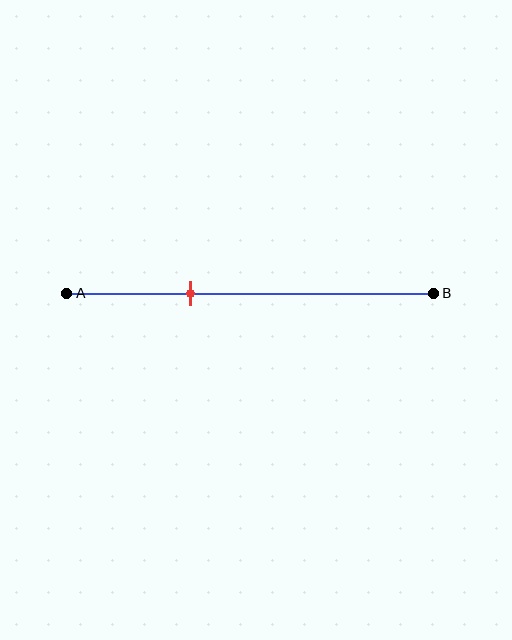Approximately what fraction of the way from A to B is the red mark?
The red mark is approximately 35% of the way from A to B.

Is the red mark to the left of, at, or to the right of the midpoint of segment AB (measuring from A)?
The red mark is to the left of the midpoint of segment AB.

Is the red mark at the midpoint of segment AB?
No, the mark is at about 35% from A, not at the 50% midpoint.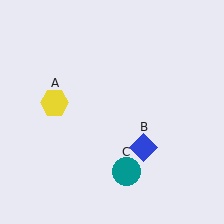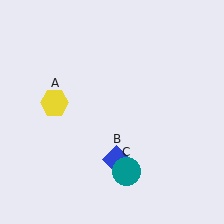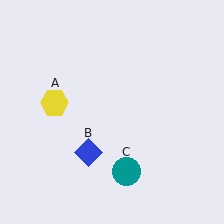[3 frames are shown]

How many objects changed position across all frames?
1 object changed position: blue diamond (object B).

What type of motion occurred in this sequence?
The blue diamond (object B) rotated clockwise around the center of the scene.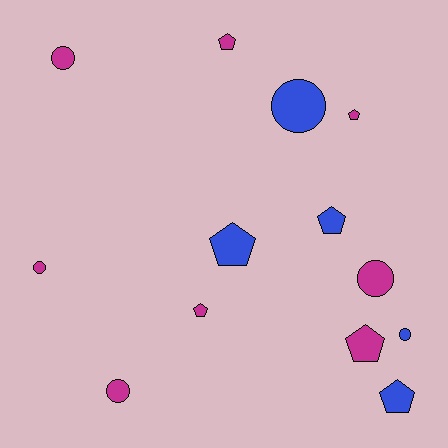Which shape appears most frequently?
Pentagon, with 7 objects.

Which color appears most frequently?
Magenta, with 8 objects.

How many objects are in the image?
There are 13 objects.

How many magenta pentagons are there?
There are 4 magenta pentagons.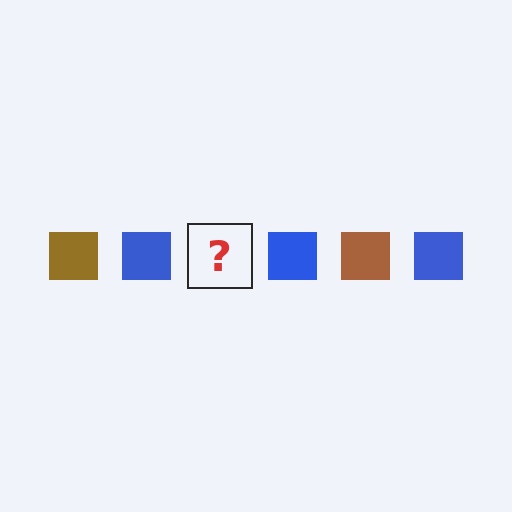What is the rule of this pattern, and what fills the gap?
The rule is that the pattern cycles through brown, blue squares. The gap should be filled with a brown square.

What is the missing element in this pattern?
The missing element is a brown square.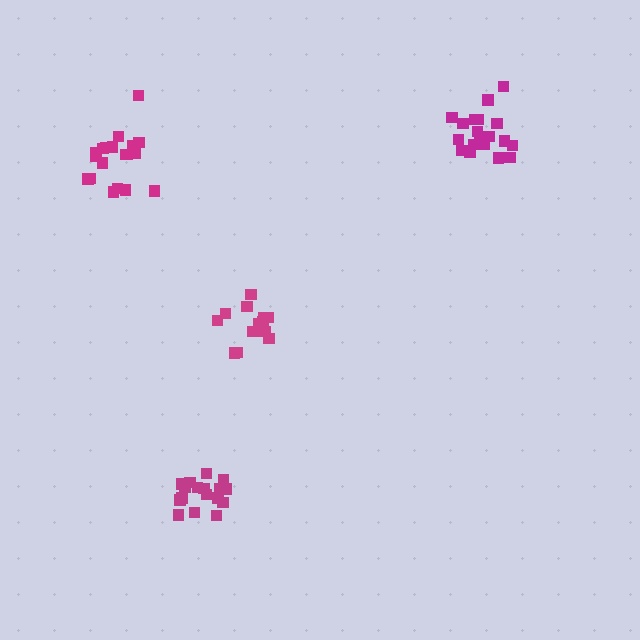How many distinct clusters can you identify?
There are 4 distinct clusters.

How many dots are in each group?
Group 1: 13 dots, Group 2: 19 dots, Group 3: 18 dots, Group 4: 19 dots (69 total).